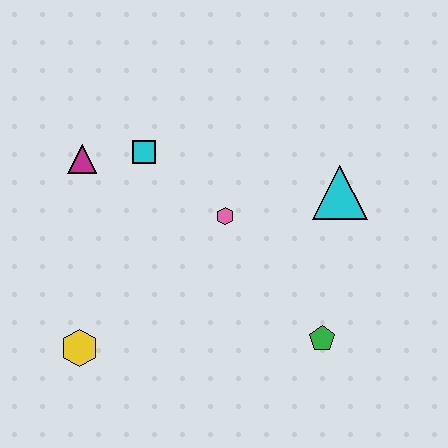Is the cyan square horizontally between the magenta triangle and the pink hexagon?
Yes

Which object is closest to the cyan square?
The magenta triangle is closest to the cyan square.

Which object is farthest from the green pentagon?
The magenta triangle is farthest from the green pentagon.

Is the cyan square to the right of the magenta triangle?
Yes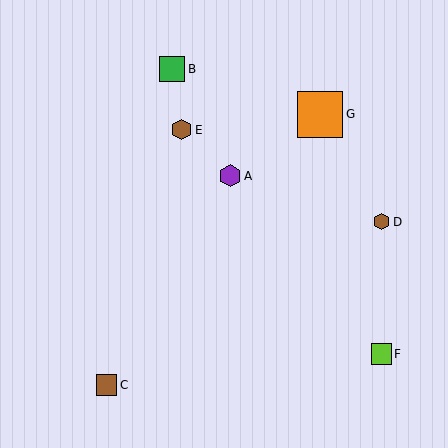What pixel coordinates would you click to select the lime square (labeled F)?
Click at (381, 354) to select the lime square F.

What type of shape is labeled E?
Shape E is a brown hexagon.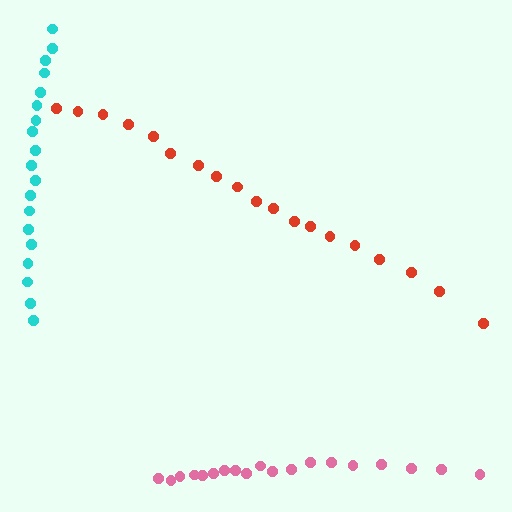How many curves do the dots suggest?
There are 3 distinct paths.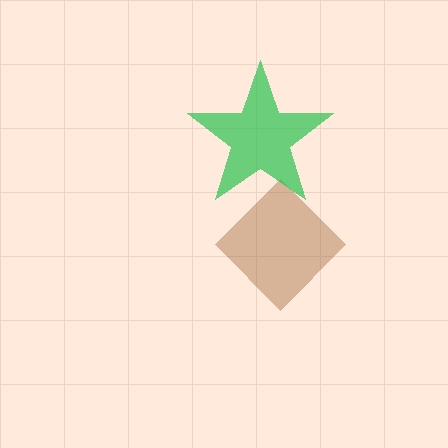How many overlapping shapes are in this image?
There are 2 overlapping shapes in the image.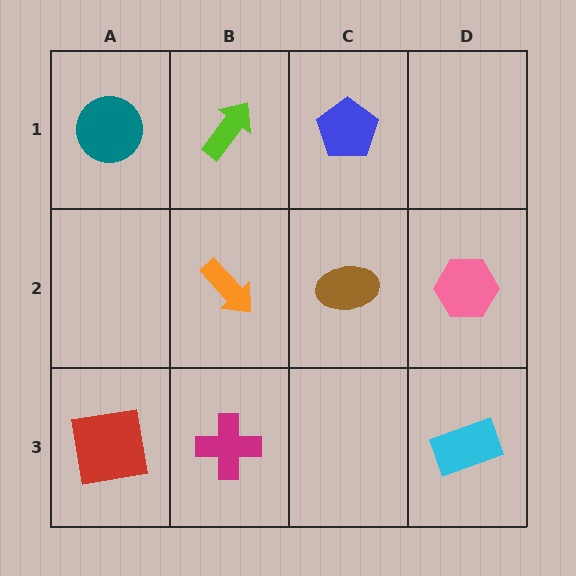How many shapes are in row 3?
3 shapes.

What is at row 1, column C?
A blue pentagon.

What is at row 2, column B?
An orange arrow.